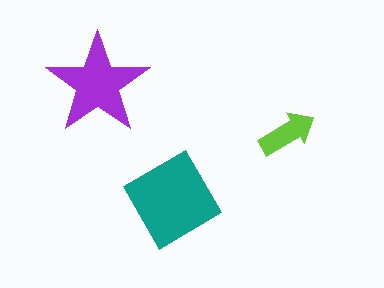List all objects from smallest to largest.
The lime arrow, the purple star, the teal diamond.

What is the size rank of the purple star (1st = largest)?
2nd.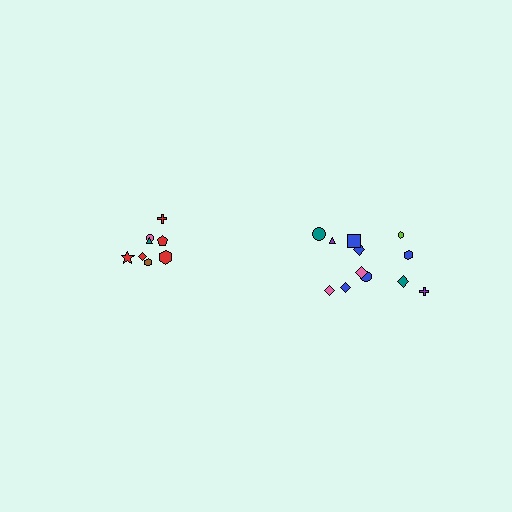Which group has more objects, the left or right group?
The right group.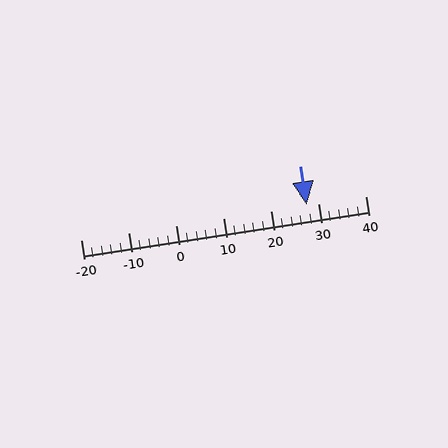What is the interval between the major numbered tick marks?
The major tick marks are spaced 10 units apart.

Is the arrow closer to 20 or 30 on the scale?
The arrow is closer to 30.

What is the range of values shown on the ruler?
The ruler shows values from -20 to 40.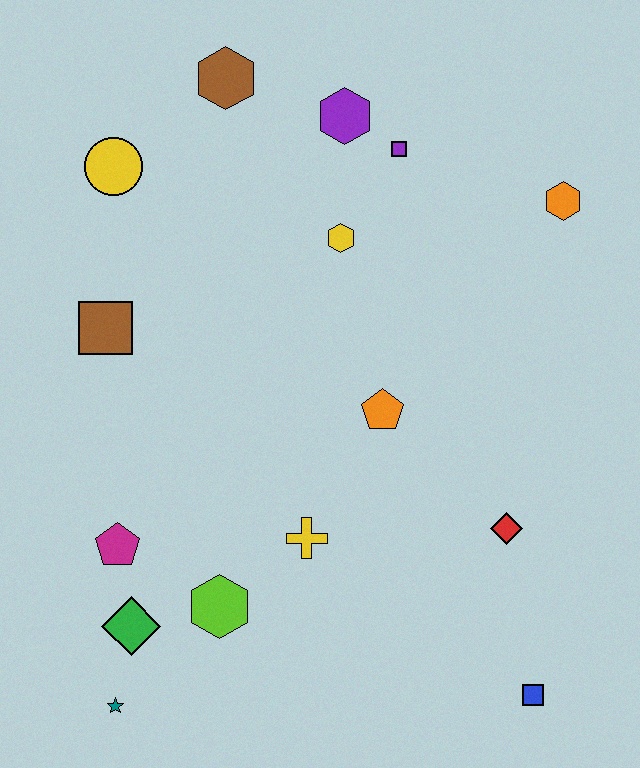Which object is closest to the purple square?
The purple hexagon is closest to the purple square.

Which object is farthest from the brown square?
The blue square is farthest from the brown square.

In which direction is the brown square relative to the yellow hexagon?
The brown square is to the left of the yellow hexagon.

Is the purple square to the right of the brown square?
Yes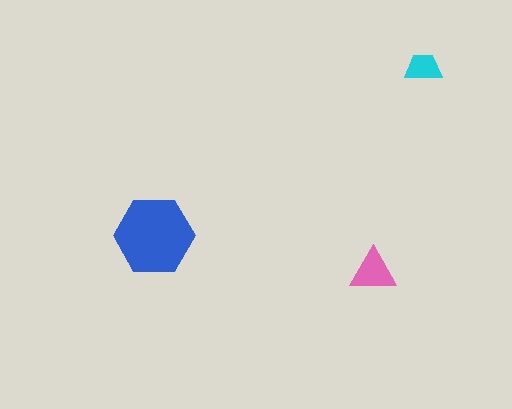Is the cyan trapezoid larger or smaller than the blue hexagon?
Smaller.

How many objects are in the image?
There are 3 objects in the image.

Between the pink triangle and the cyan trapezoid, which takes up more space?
The pink triangle.